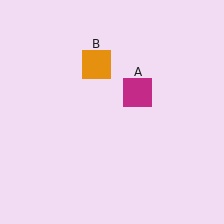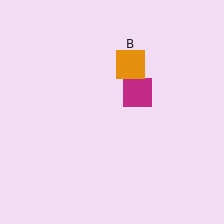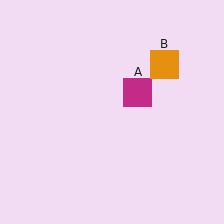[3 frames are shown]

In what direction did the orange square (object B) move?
The orange square (object B) moved right.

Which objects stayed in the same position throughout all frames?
Magenta square (object A) remained stationary.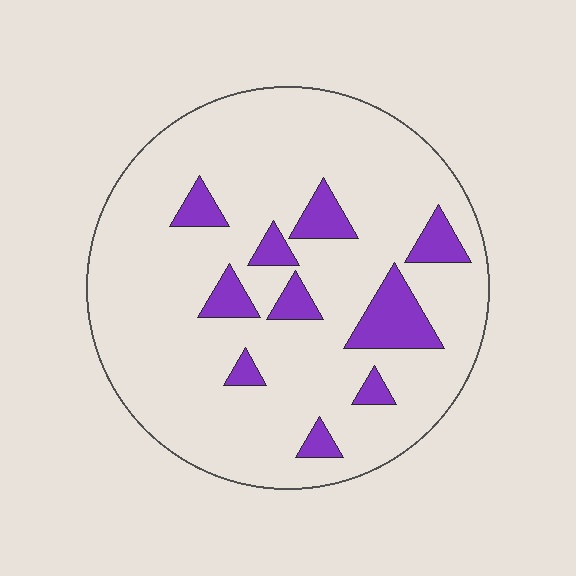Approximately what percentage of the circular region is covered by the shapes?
Approximately 15%.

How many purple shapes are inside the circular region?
10.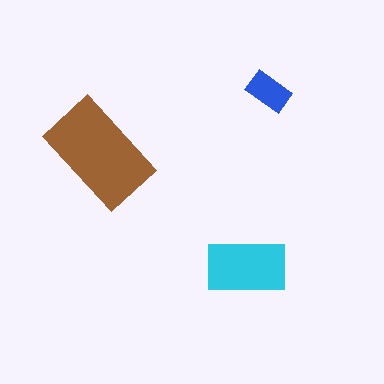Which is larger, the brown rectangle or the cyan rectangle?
The brown one.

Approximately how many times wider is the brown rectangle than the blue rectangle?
About 2.5 times wider.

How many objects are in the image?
There are 3 objects in the image.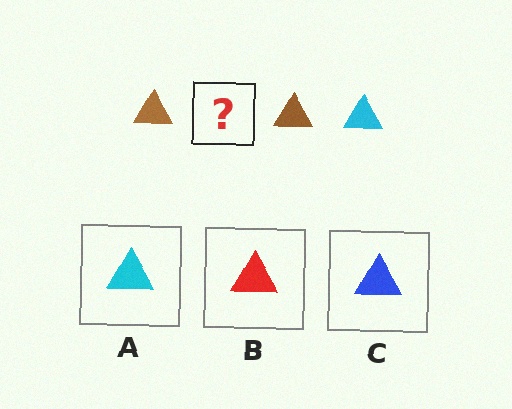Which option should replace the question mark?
Option A.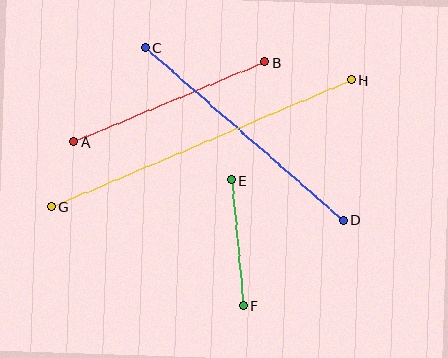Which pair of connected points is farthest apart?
Points G and H are farthest apart.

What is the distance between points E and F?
The distance is approximately 126 pixels.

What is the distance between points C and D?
The distance is approximately 262 pixels.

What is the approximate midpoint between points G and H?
The midpoint is at approximately (201, 143) pixels.